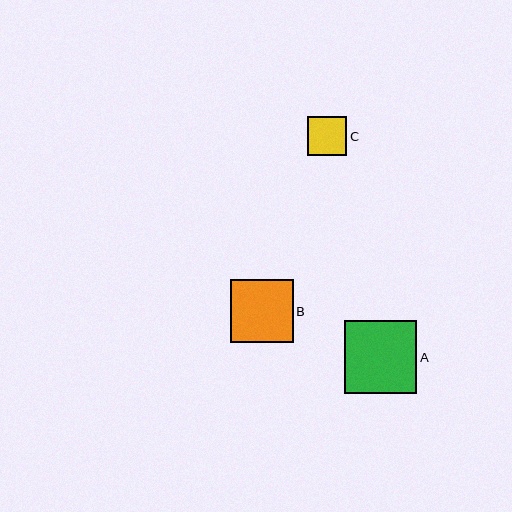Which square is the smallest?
Square C is the smallest with a size of approximately 39 pixels.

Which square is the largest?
Square A is the largest with a size of approximately 72 pixels.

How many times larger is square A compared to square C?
Square A is approximately 1.8 times the size of square C.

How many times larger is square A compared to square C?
Square A is approximately 1.8 times the size of square C.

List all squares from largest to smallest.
From largest to smallest: A, B, C.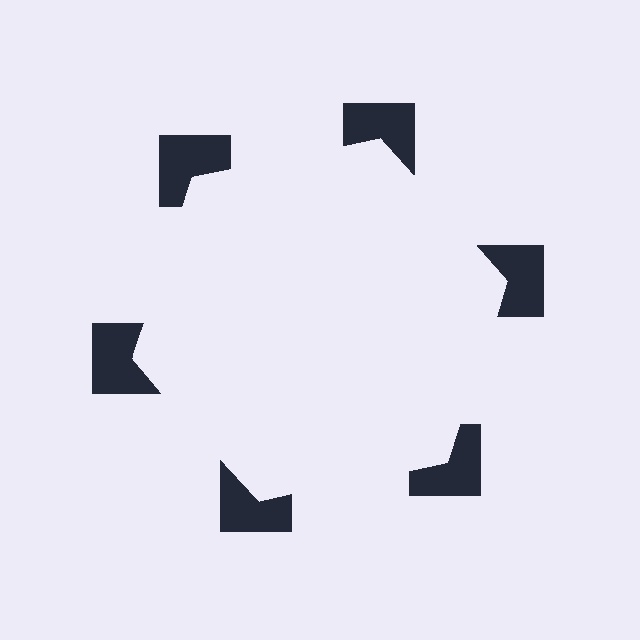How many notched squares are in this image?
There are 6 — one at each vertex of the illusory hexagon.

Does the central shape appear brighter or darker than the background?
It typically appears slightly brighter than the background, even though no actual brightness change is drawn.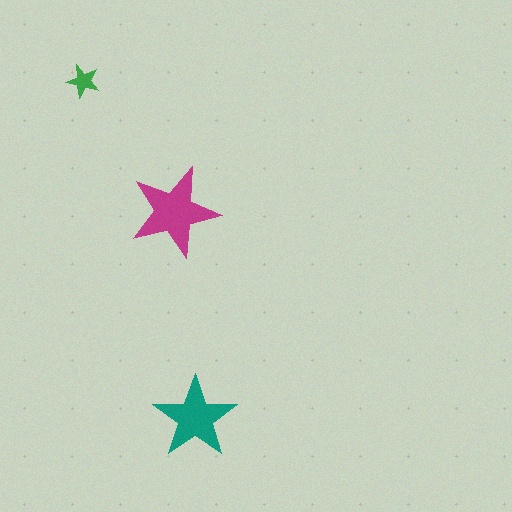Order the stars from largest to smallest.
the magenta one, the teal one, the green one.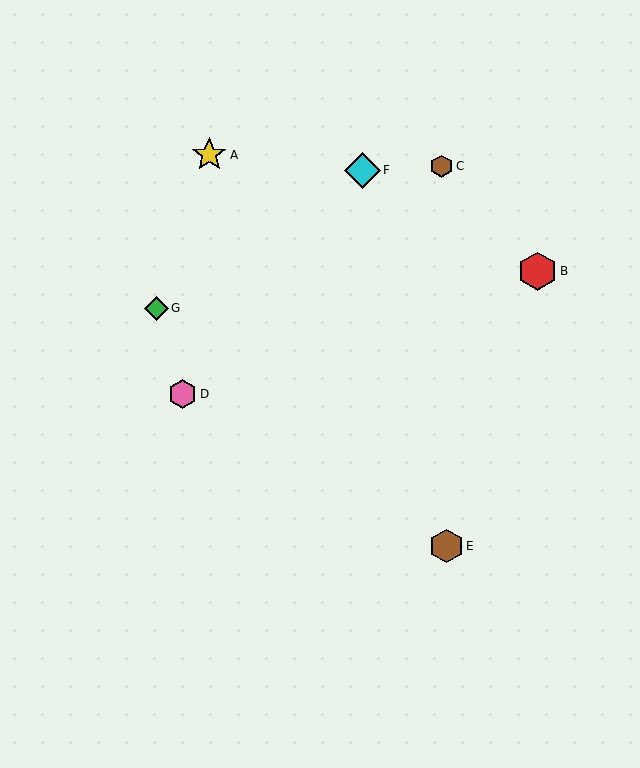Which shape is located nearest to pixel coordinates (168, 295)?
The green diamond (labeled G) at (156, 308) is nearest to that location.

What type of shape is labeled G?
Shape G is a green diamond.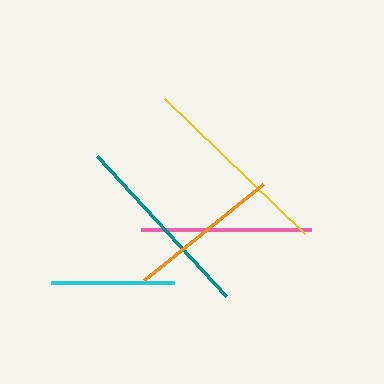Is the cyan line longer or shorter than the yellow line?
The yellow line is longer than the cyan line.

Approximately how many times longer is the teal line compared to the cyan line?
The teal line is approximately 1.5 times the length of the cyan line.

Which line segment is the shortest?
The cyan line is the shortest at approximately 124 pixels.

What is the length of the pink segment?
The pink segment is approximately 170 pixels long.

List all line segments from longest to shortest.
From longest to shortest: yellow, teal, pink, orange, cyan.